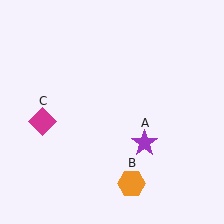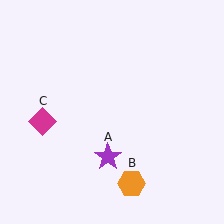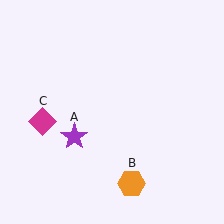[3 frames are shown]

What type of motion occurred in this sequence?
The purple star (object A) rotated clockwise around the center of the scene.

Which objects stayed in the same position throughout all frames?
Orange hexagon (object B) and magenta diamond (object C) remained stationary.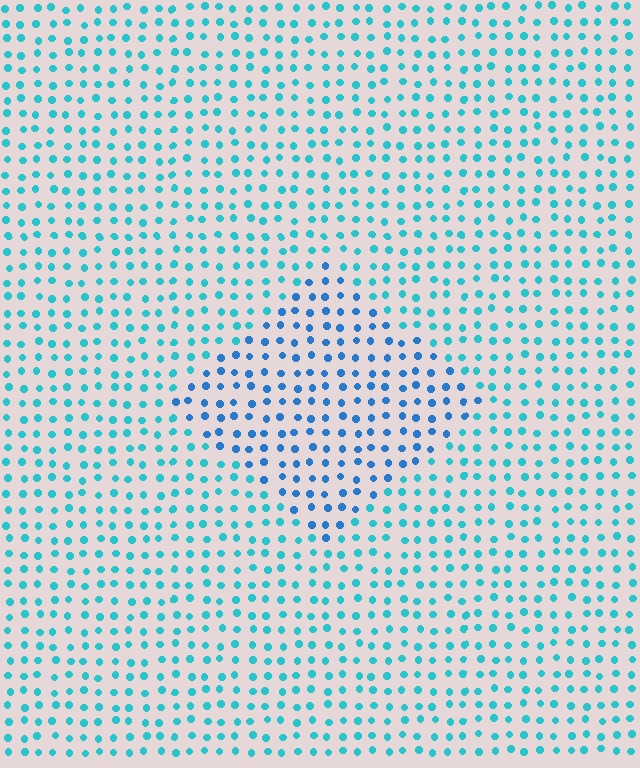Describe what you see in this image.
The image is filled with small cyan elements in a uniform arrangement. A diamond-shaped region is visible where the elements are tinted to a slightly different hue, forming a subtle color boundary.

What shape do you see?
I see a diamond.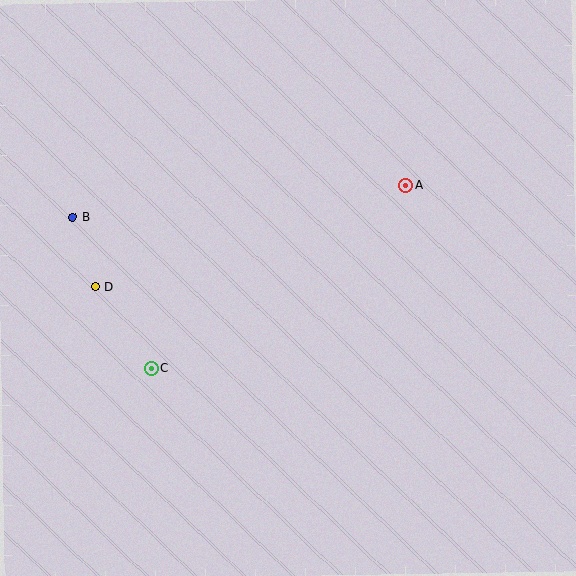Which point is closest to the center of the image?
Point A at (406, 185) is closest to the center.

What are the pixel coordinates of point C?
Point C is at (151, 368).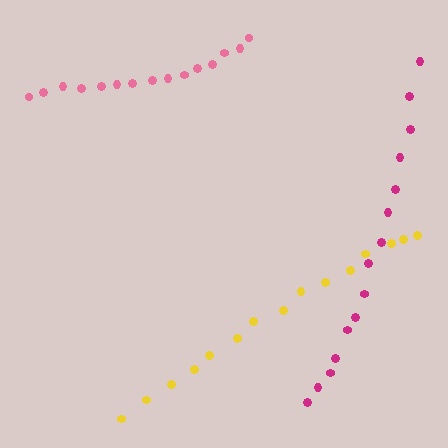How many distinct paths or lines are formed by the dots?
There are 3 distinct paths.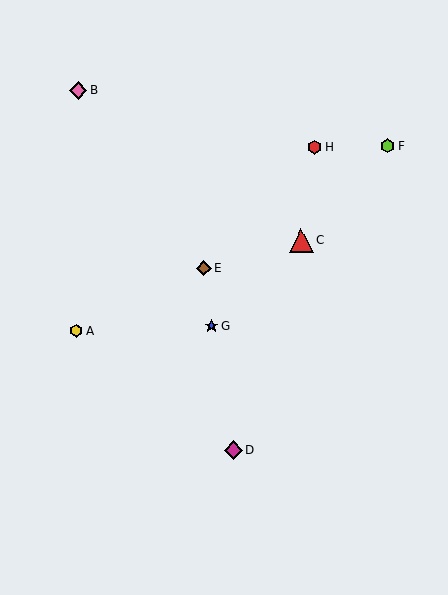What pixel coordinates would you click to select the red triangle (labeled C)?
Click at (301, 241) to select the red triangle C.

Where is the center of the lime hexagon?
The center of the lime hexagon is at (387, 145).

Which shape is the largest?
The red triangle (labeled C) is the largest.